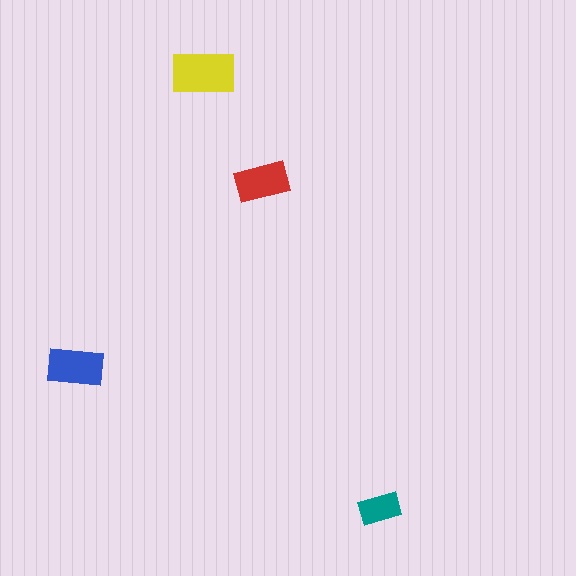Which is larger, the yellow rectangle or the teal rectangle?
The yellow one.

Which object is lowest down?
The teal rectangle is bottommost.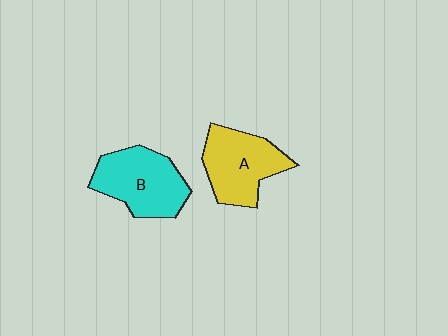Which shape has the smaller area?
Shape A (yellow).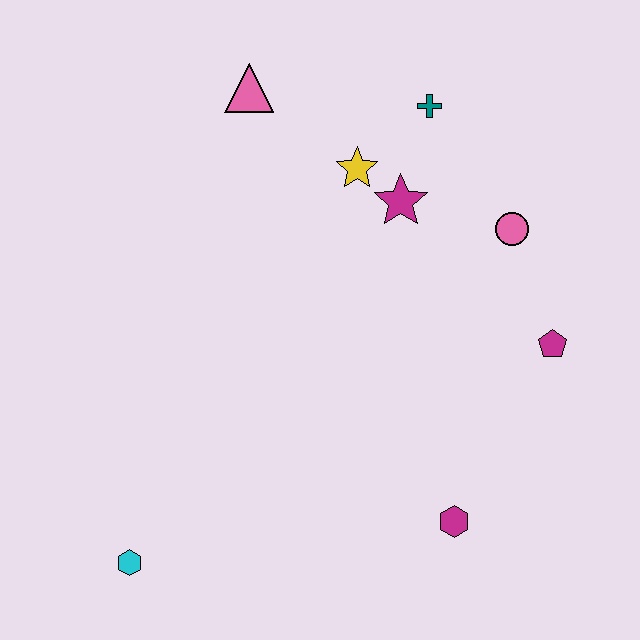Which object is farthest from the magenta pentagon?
The cyan hexagon is farthest from the magenta pentagon.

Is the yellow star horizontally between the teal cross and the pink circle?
No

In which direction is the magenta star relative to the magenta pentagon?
The magenta star is to the left of the magenta pentagon.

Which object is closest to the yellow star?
The magenta star is closest to the yellow star.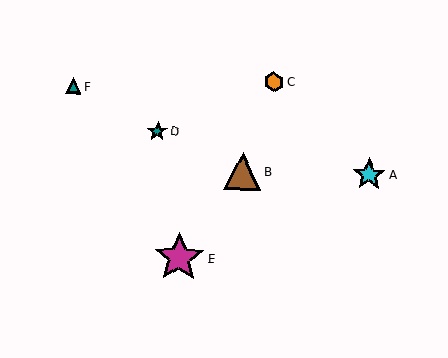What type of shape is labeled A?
Shape A is a cyan star.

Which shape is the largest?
The magenta star (labeled E) is the largest.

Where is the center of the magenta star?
The center of the magenta star is at (179, 258).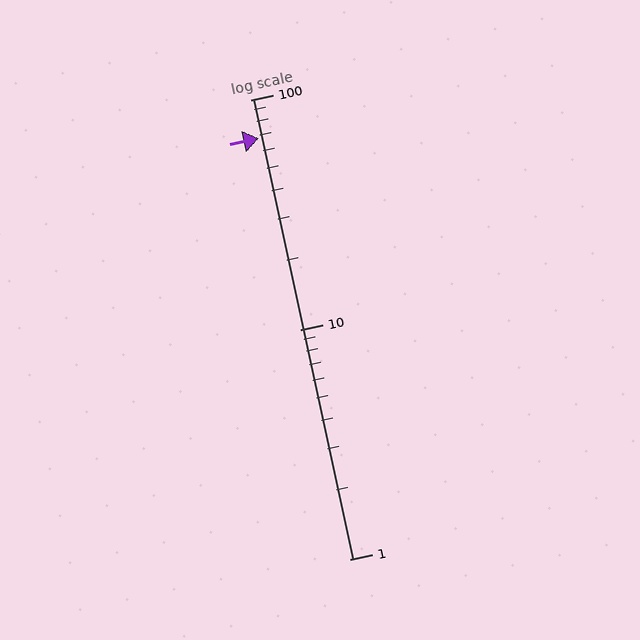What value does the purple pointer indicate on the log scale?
The pointer indicates approximately 68.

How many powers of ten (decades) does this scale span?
The scale spans 2 decades, from 1 to 100.